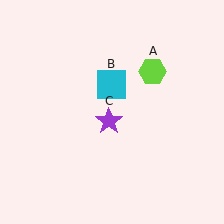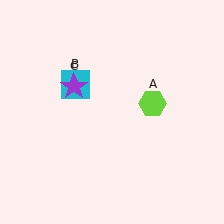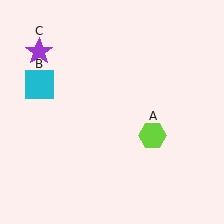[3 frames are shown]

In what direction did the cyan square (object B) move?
The cyan square (object B) moved left.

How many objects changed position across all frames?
3 objects changed position: lime hexagon (object A), cyan square (object B), purple star (object C).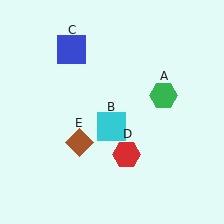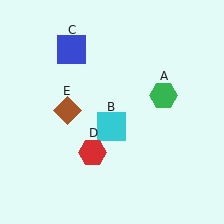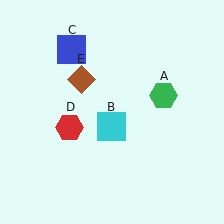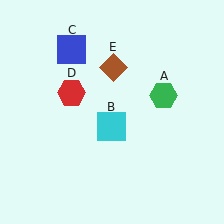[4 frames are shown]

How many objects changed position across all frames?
2 objects changed position: red hexagon (object D), brown diamond (object E).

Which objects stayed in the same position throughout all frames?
Green hexagon (object A) and cyan square (object B) and blue square (object C) remained stationary.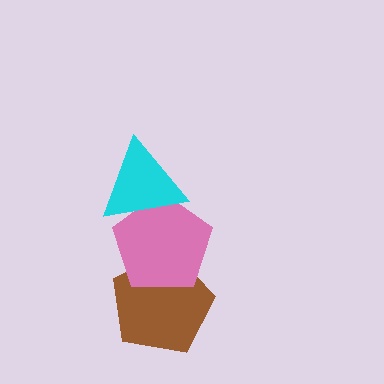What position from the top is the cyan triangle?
The cyan triangle is 1st from the top.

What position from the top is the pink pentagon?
The pink pentagon is 2nd from the top.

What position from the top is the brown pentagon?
The brown pentagon is 3rd from the top.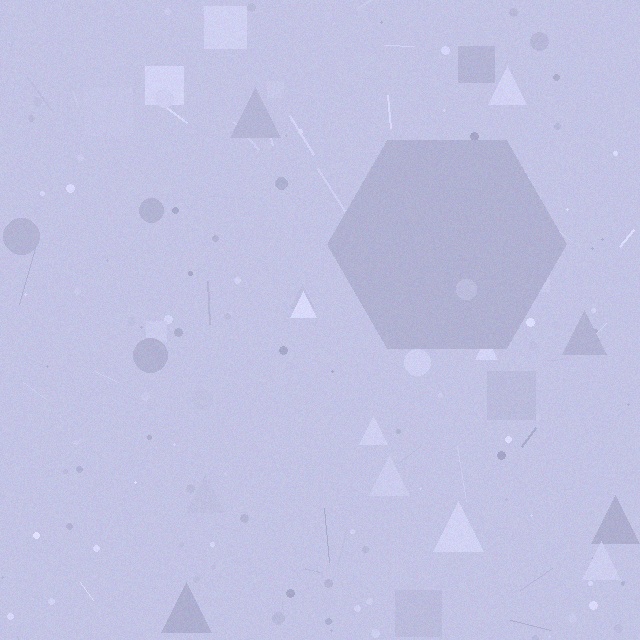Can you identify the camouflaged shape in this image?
The camouflaged shape is a hexagon.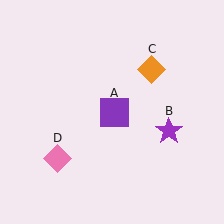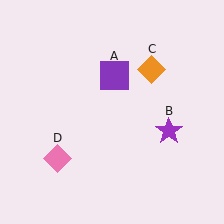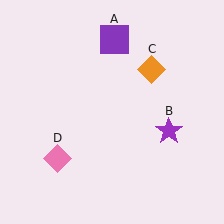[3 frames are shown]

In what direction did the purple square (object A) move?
The purple square (object A) moved up.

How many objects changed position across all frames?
1 object changed position: purple square (object A).